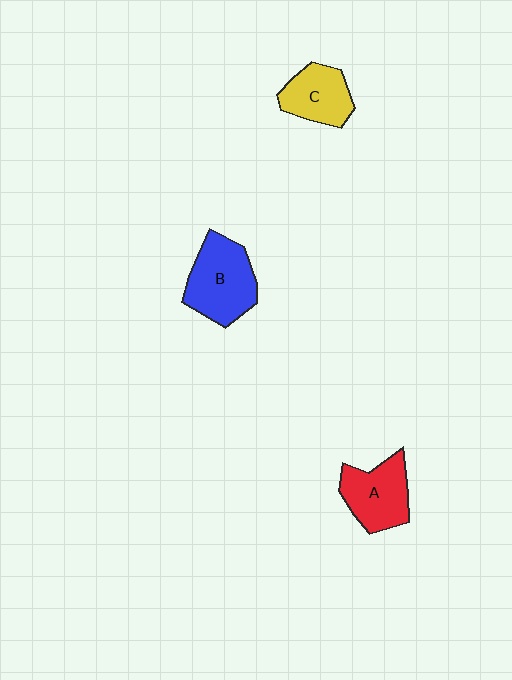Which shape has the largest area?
Shape B (blue).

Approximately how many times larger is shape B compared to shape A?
Approximately 1.2 times.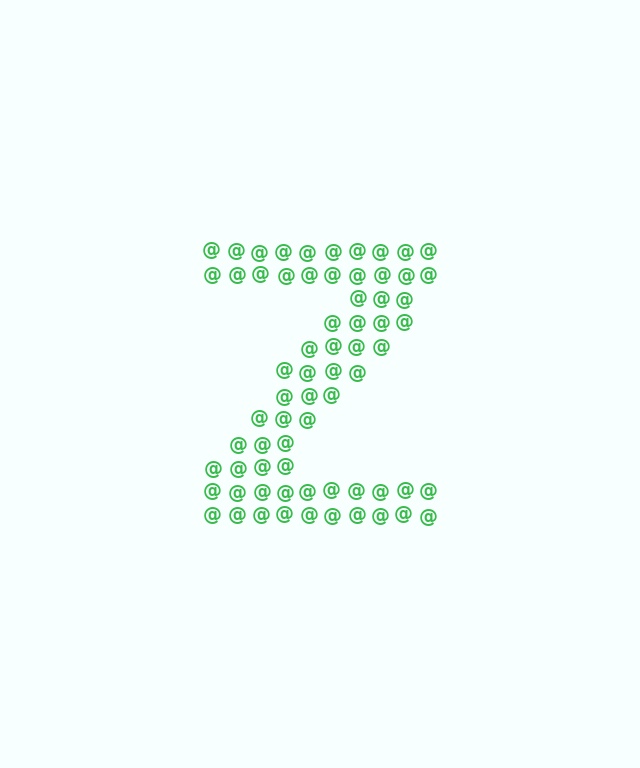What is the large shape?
The large shape is the letter Z.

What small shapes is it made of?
It is made of small at signs.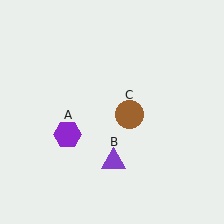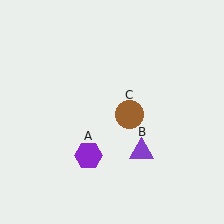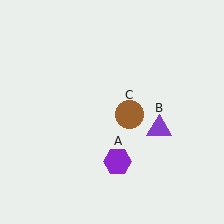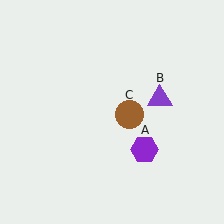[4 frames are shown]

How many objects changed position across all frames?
2 objects changed position: purple hexagon (object A), purple triangle (object B).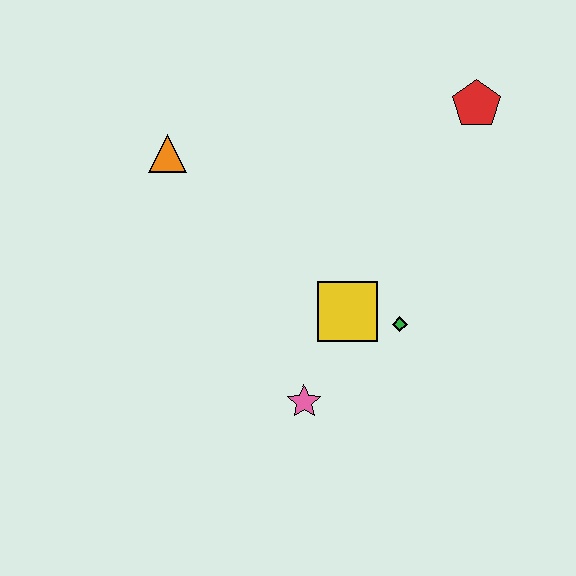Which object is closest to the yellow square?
The green diamond is closest to the yellow square.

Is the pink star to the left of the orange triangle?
No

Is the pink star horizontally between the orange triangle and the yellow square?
Yes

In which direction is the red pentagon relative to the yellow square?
The red pentagon is above the yellow square.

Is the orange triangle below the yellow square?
No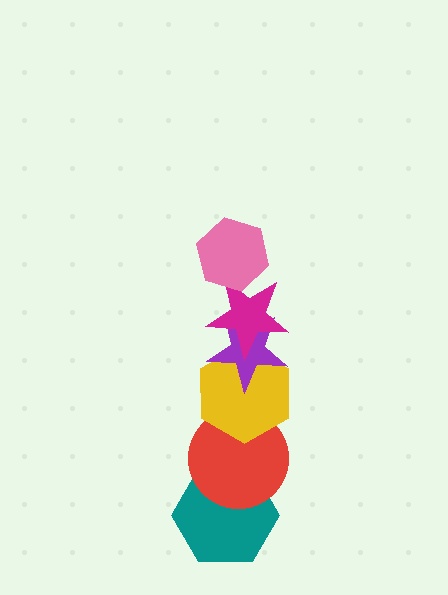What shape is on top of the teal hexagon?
The red circle is on top of the teal hexagon.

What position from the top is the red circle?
The red circle is 5th from the top.